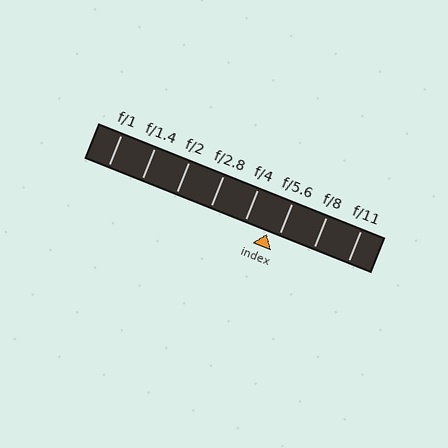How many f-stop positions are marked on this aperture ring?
There are 8 f-stop positions marked.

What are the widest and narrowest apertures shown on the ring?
The widest aperture shown is f/1 and the narrowest is f/11.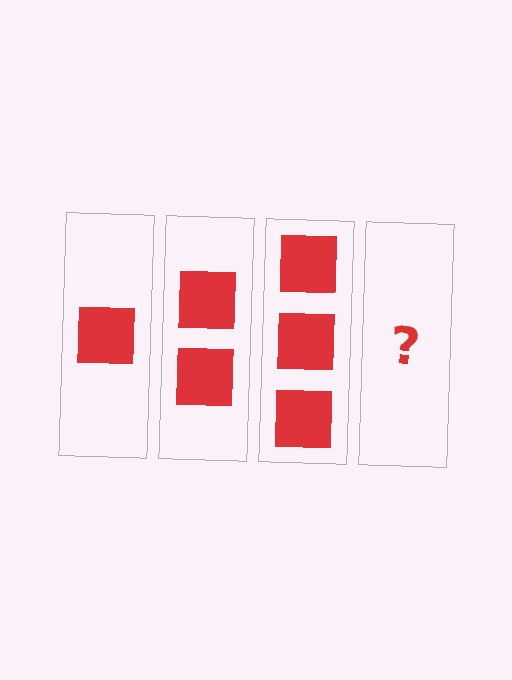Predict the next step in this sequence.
The next step is 4 squares.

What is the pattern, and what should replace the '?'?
The pattern is that each step adds one more square. The '?' should be 4 squares.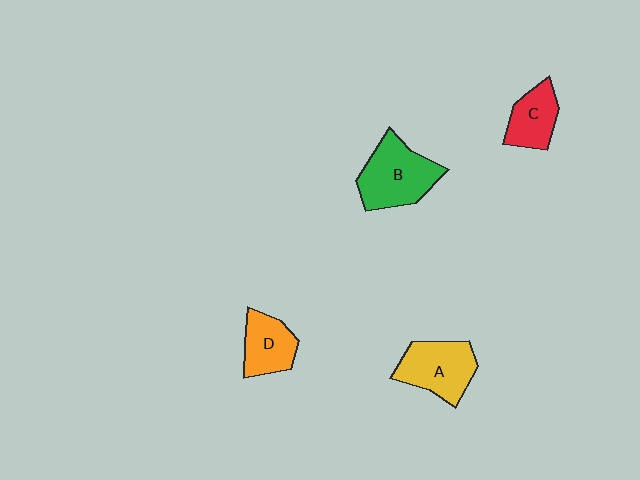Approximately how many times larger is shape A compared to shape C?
Approximately 1.4 times.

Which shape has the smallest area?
Shape C (red).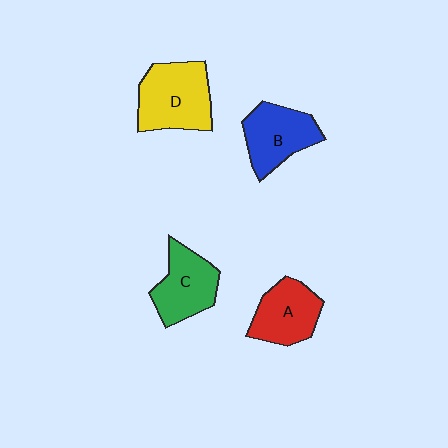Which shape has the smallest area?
Shape A (red).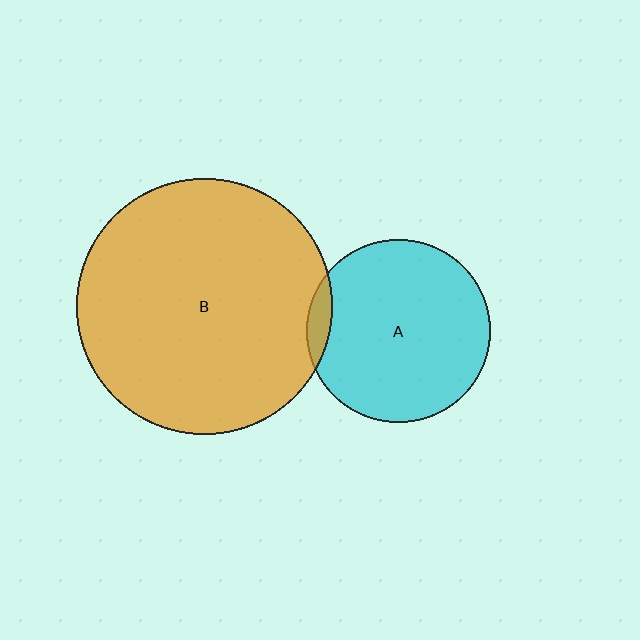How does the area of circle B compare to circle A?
Approximately 1.9 times.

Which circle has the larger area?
Circle B (orange).